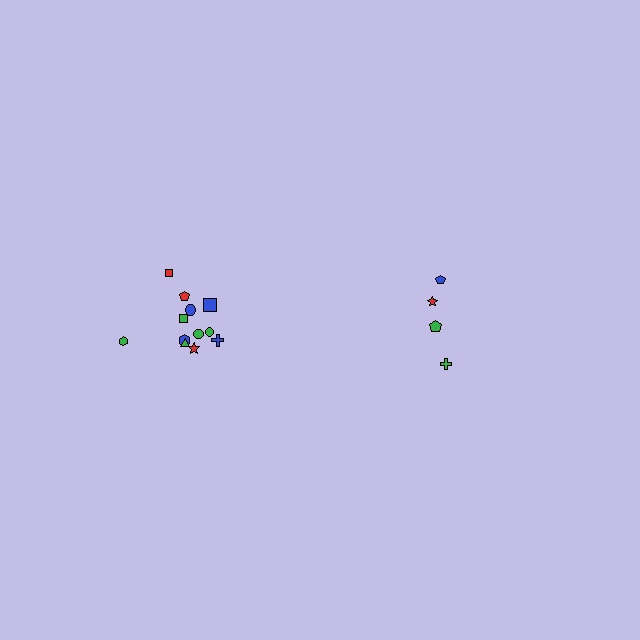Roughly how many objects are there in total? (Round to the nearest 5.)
Roughly 15 objects in total.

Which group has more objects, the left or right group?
The left group.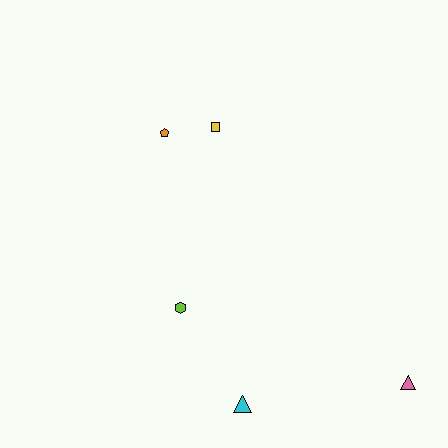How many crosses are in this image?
There are no crosses.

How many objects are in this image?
There are 5 objects.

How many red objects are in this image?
There are no red objects.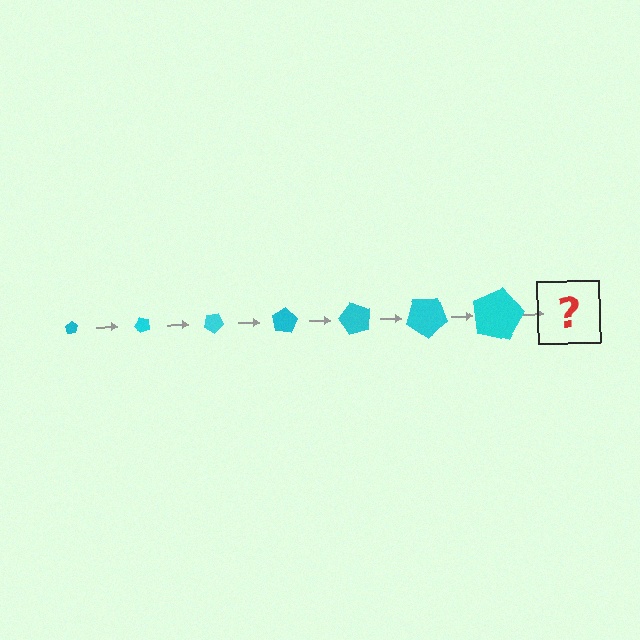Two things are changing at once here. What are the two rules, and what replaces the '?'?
The two rules are that the pentagon grows larger each step and it rotates 50 degrees each step. The '?' should be a pentagon, larger than the previous one and rotated 350 degrees from the start.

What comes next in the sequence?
The next element should be a pentagon, larger than the previous one and rotated 350 degrees from the start.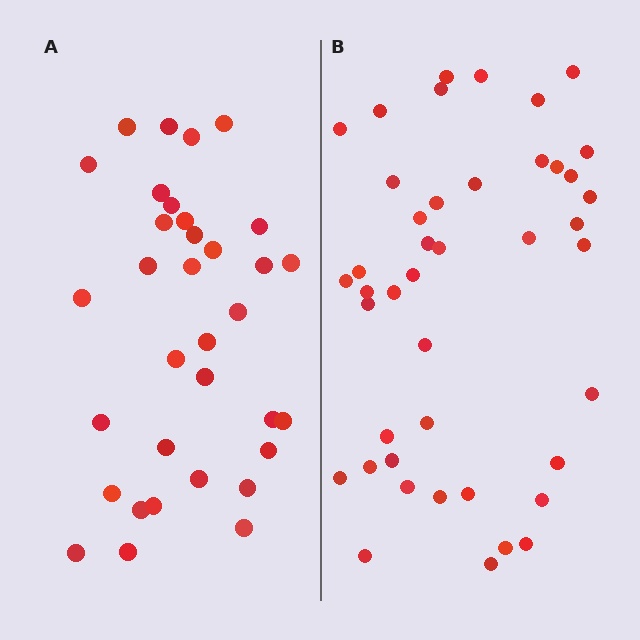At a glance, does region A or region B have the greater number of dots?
Region B (the right region) has more dots.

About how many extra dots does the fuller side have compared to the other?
Region B has roughly 8 or so more dots than region A.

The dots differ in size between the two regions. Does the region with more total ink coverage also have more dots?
No. Region A has more total ink coverage because its dots are larger, but region B actually contains more individual dots. Total area can be misleading — the number of items is what matters here.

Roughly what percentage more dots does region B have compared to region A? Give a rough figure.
About 25% more.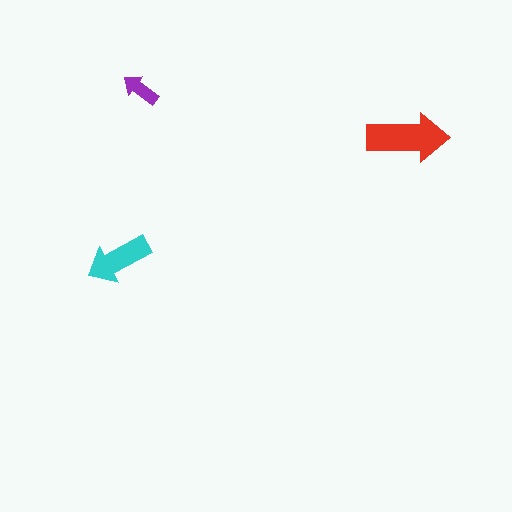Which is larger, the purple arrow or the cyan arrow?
The cyan one.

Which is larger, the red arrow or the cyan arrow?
The red one.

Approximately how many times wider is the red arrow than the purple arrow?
About 2 times wider.